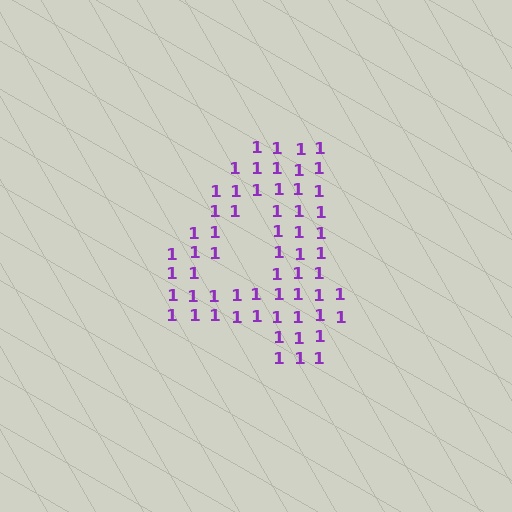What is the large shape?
The large shape is the digit 4.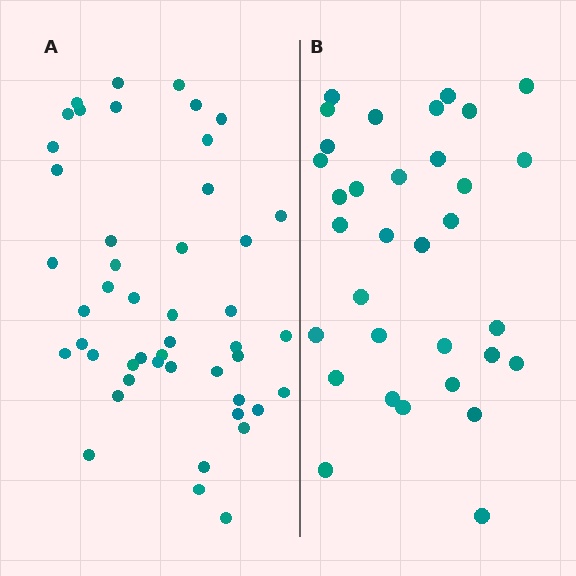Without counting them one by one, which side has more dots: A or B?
Region A (the left region) has more dots.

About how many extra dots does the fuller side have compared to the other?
Region A has approximately 15 more dots than region B.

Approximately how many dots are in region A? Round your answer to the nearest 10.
About 50 dots. (The exact count is 47, which rounds to 50.)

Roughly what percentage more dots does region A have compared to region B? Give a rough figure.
About 40% more.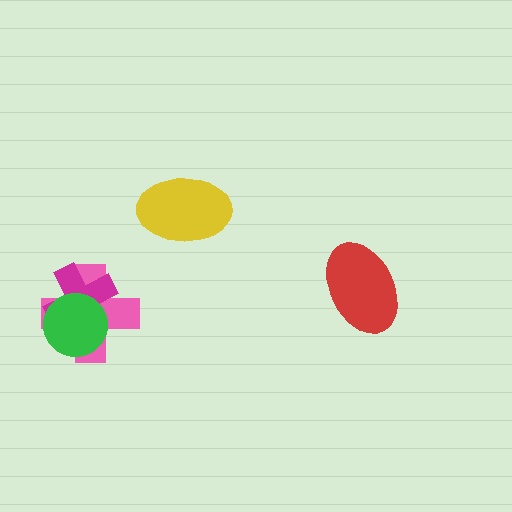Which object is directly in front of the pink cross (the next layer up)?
The magenta cross is directly in front of the pink cross.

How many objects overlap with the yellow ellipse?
0 objects overlap with the yellow ellipse.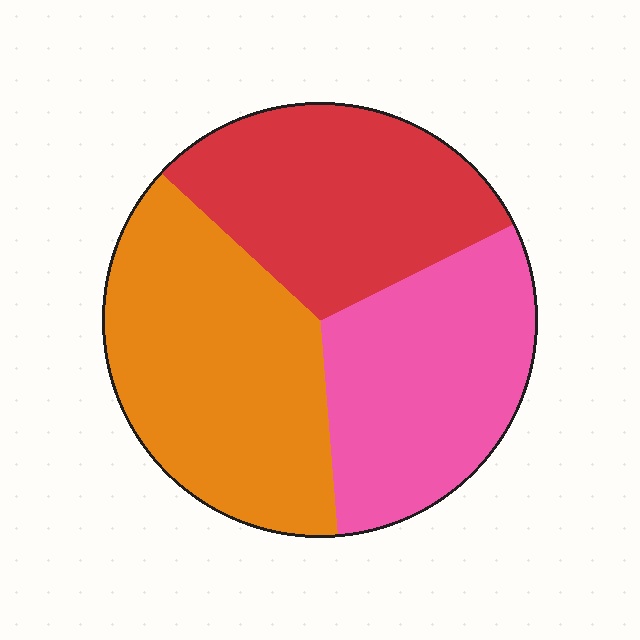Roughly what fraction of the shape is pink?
Pink takes up about one third (1/3) of the shape.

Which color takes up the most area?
Orange, at roughly 40%.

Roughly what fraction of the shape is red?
Red covers 31% of the shape.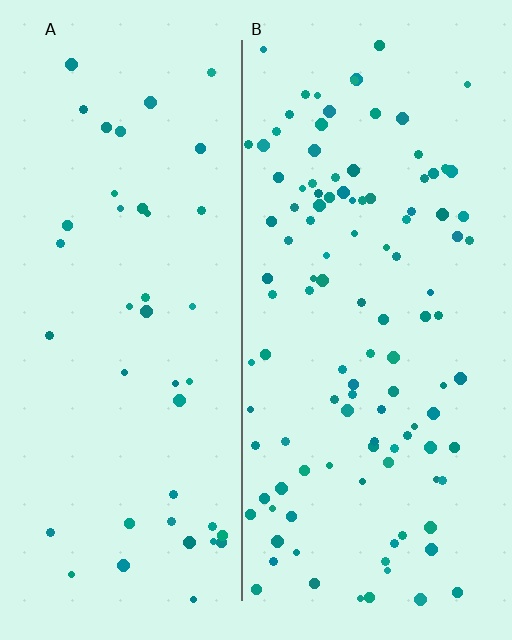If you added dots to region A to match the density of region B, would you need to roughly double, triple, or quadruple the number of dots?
Approximately triple.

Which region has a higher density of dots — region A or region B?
B (the right).